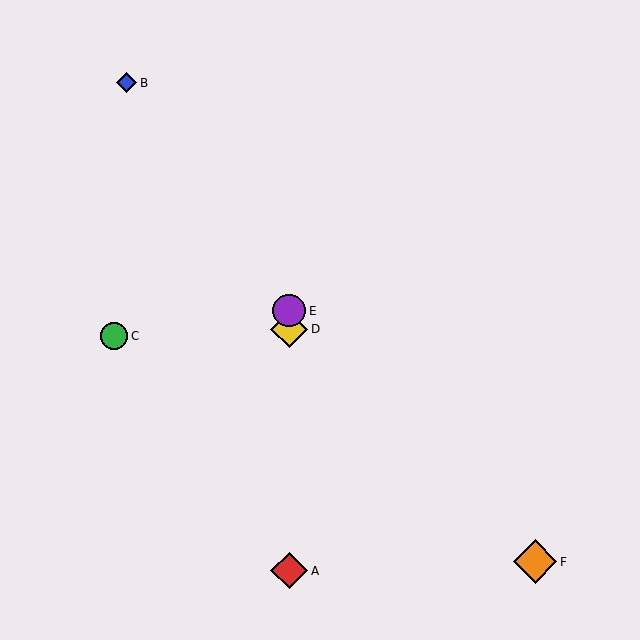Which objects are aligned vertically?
Objects A, D, E are aligned vertically.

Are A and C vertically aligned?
No, A is at x≈289 and C is at x≈114.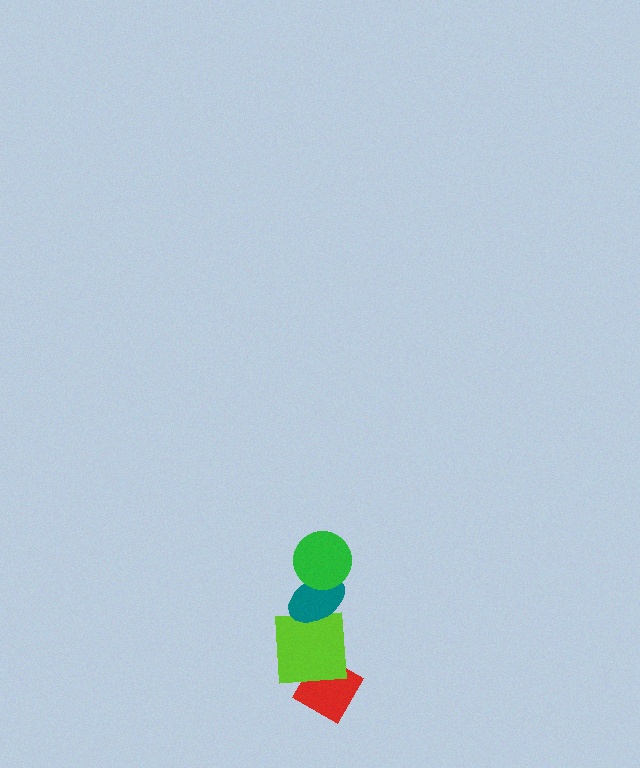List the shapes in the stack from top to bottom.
From top to bottom: the green circle, the teal ellipse, the lime square, the red diamond.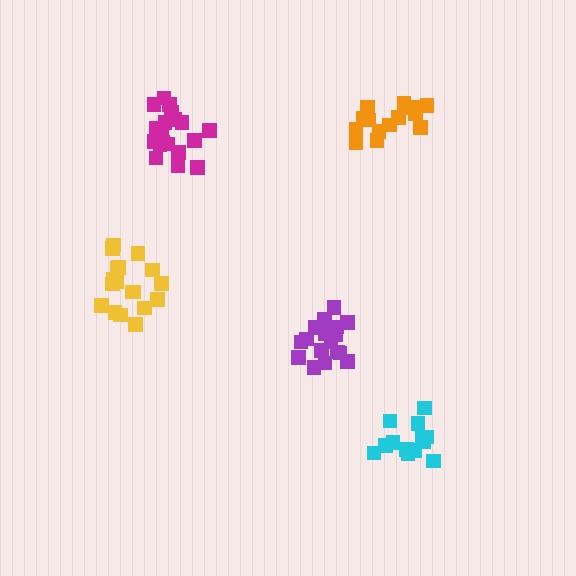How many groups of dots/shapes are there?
There are 5 groups.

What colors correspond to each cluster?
The clusters are colored: magenta, orange, purple, cyan, yellow.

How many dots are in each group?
Group 1: 19 dots, Group 2: 14 dots, Group 3: 19 dots, Group 4: 14 dots, Group 5: 18 dots (84 total).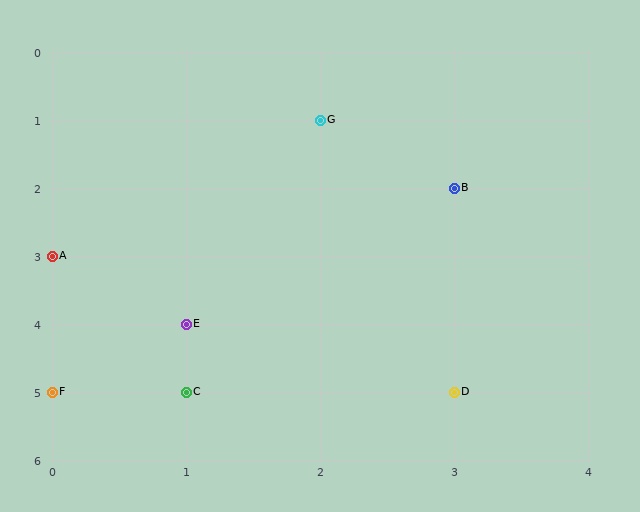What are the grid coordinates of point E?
Point E is at grid coordinates (1, 4).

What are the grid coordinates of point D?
Point D is at grid coordinates (3, 5).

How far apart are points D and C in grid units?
Points D and C are 2 columns apart.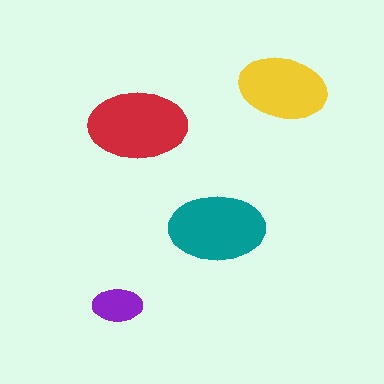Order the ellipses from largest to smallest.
the red one, the teal one, the yellow one, the purple one.